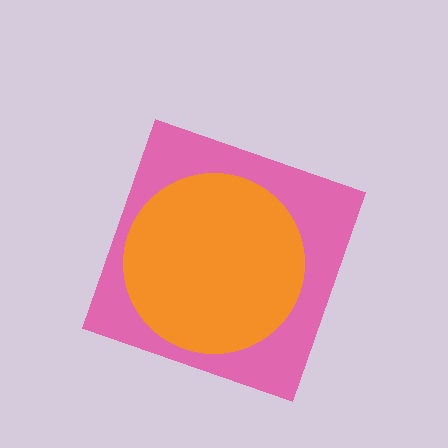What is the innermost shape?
The orange circle.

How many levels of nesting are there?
2.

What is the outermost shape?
The pink diamond.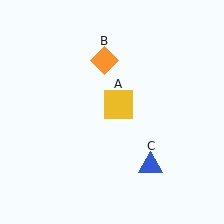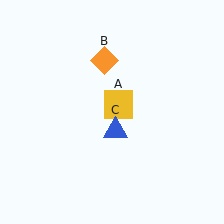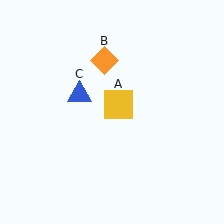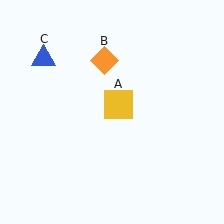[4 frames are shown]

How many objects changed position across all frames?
1 object changed position: blue triangle (object C).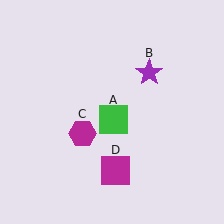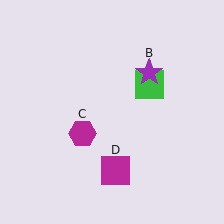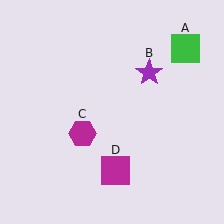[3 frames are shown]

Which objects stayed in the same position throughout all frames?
Purple star (object B) and magenta hexagon (object C) and magenta square (object D) remained stationary.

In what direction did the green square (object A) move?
The green square (object A) moved up and to the right.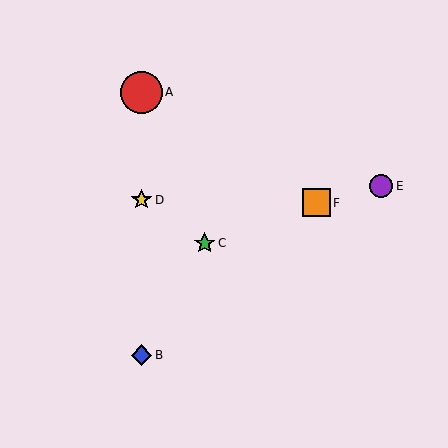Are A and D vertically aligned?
Yes, both are at x≈141.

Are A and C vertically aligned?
No, A is at x≈141 and C is at x≈205.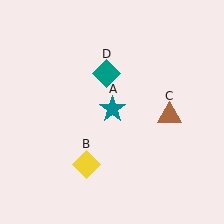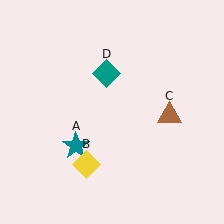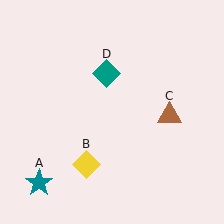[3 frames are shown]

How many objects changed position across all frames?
1 object changed position: teal star (object A).